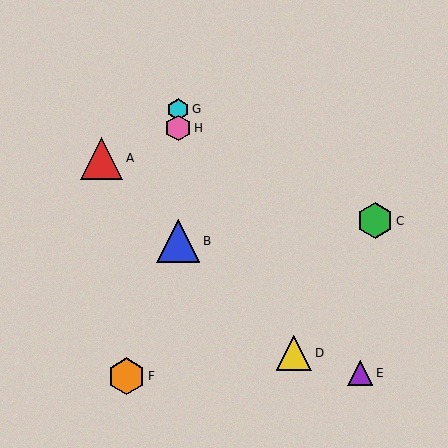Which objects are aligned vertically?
Objects B, G, H are aligned vertically.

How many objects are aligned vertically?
3 objects (B, G, H) are aligned vertically.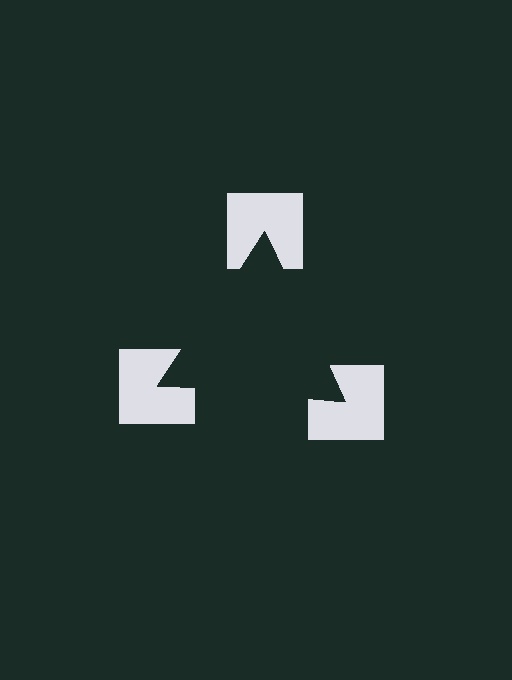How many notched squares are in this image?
There are 3 — one at each vertex of the illusory triangle.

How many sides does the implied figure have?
3 sides.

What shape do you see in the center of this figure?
An illusory triangle — its edges are inferred from the aligned wedge cuts in the notched squares, not physically drawn.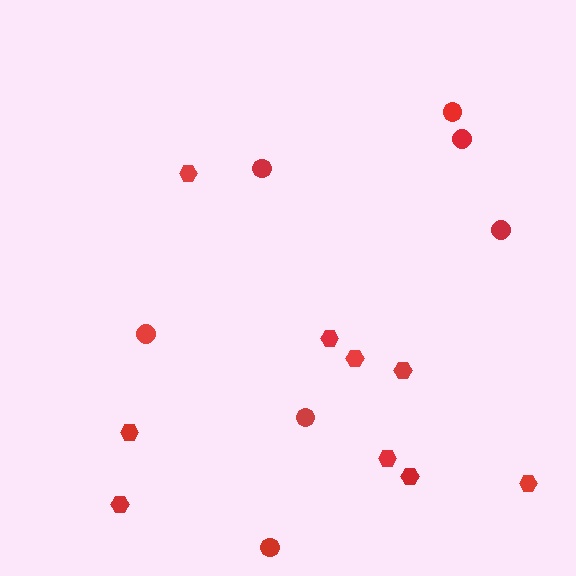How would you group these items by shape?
There are 2 groups: one group of circles (7) and one group of hexagons (9).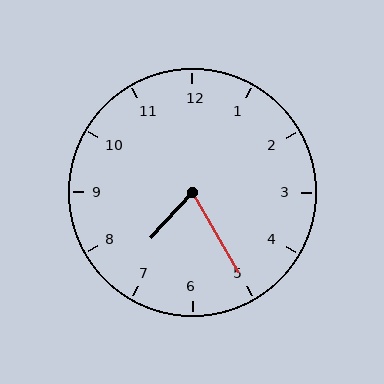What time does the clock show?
7:25.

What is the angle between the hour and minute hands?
Approximately 72 degrees.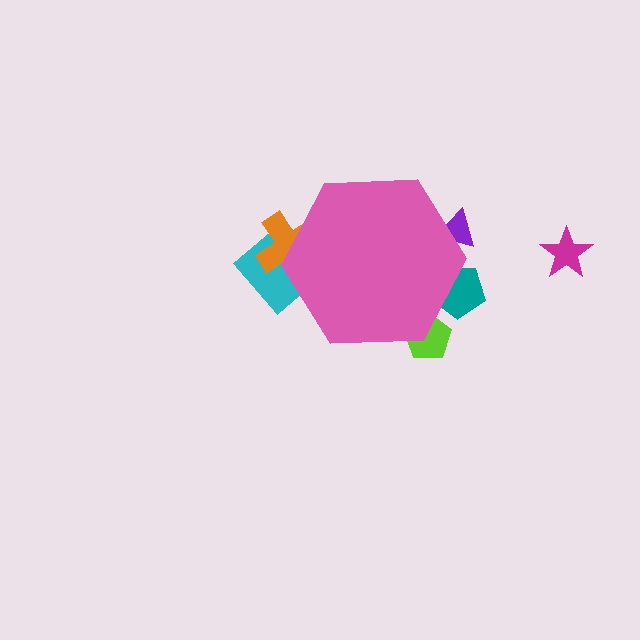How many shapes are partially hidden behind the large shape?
5 shapes are partially hidden.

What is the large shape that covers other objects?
A pink hexagon.